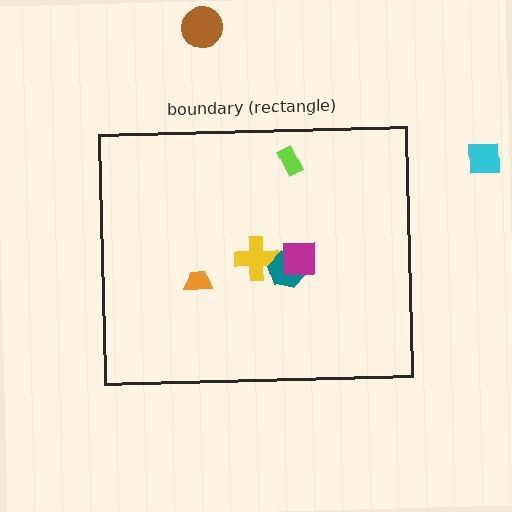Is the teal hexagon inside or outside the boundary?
Inside.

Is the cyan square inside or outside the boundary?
Outside.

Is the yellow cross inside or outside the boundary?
Inside.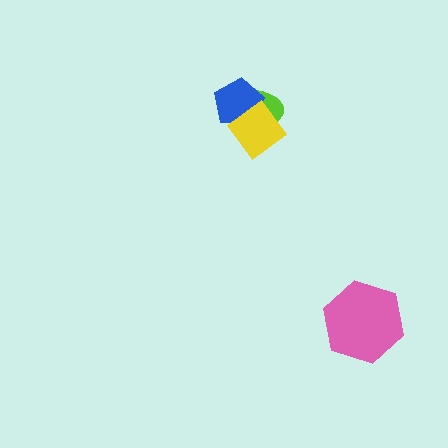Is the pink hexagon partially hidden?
No, no other shape covers it.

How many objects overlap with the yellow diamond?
2 objects overlap with the yellow diamond.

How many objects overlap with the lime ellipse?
2 objects overlap with the lime ellipse.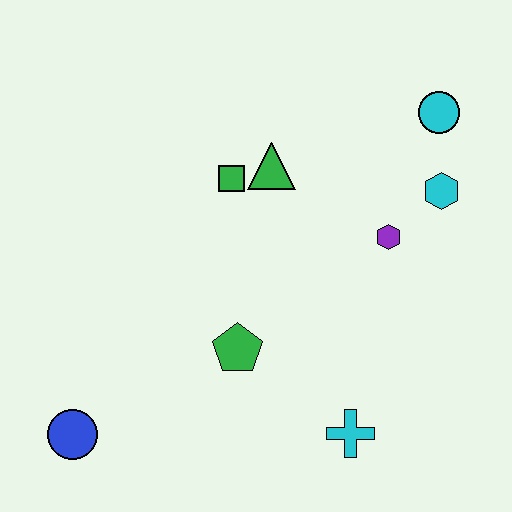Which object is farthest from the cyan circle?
The blue circle is farthest from the cyan circle.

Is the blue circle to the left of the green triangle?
Yes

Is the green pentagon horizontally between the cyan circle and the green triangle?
No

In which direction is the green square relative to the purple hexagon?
The green square is to the left of the purple hexagon.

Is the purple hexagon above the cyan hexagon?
No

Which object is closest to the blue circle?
The green pentagon is closest to the blue circle.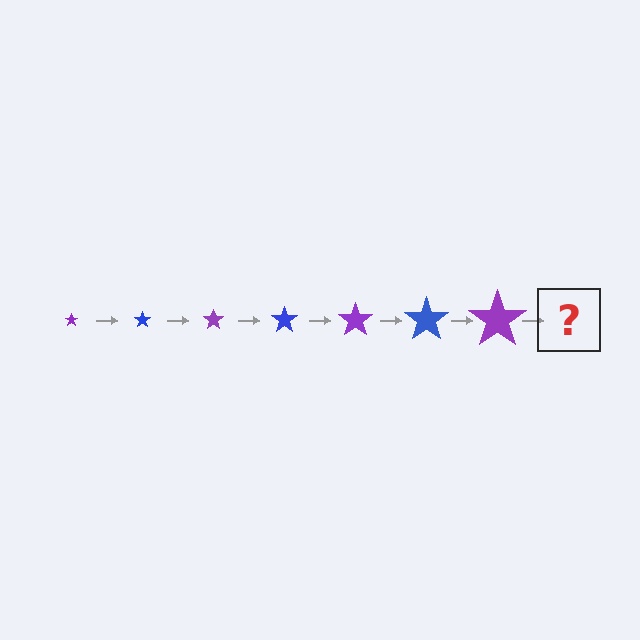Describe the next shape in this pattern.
It should be a blue star, larger than the previous one.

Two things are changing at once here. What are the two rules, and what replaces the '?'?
The two rules are that the star grows larger each step and the color cycles through purple and blue. The '?' should be a blue star, larger than the previous one.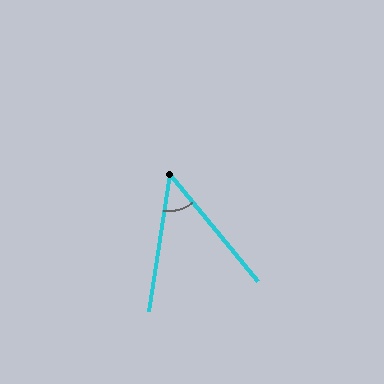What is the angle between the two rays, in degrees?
Approximately 48 degrees.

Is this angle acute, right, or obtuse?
It is acute.